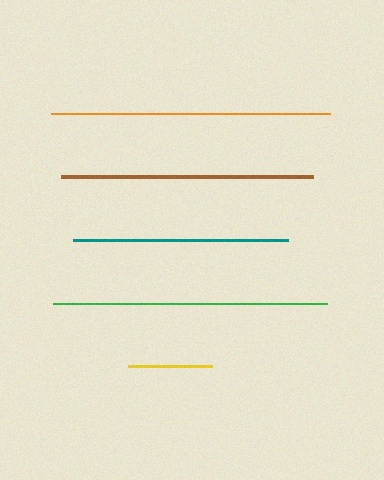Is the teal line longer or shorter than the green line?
The green line is longer than the teal line.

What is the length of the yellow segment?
The yellow segment is approximately 84 pixels long.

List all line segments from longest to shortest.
From longest to shortest: orange, green, brown, teal, yellow.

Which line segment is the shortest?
The yellow line is the shortest at approximately 84 pixels.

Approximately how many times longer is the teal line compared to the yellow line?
The teal line is approximately 2.6 times the length of the yellow line.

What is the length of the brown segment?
The brown segment is approximately 252 pixels long.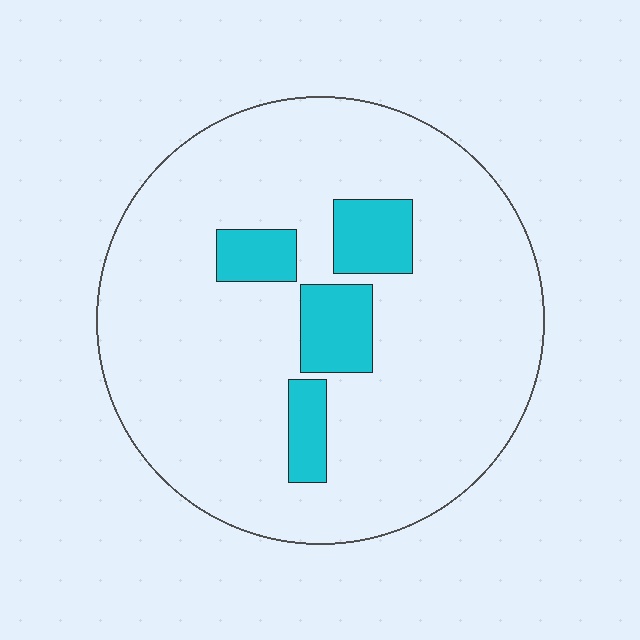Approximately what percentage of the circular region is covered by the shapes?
Approximately 15%.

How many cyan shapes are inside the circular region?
4.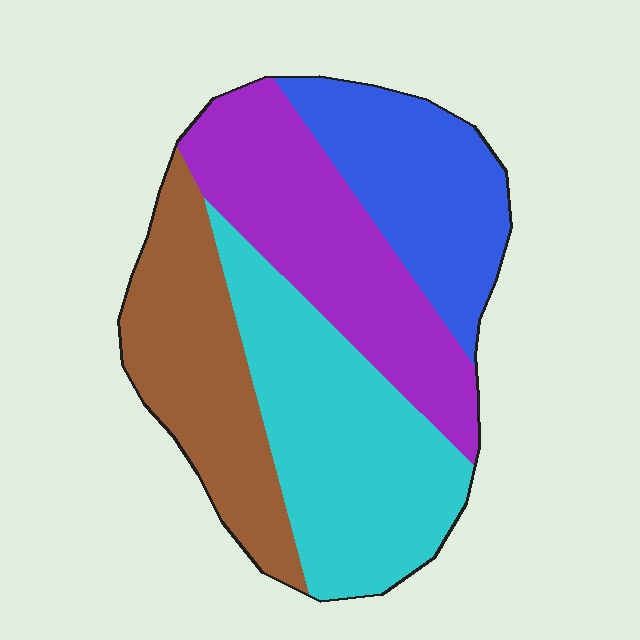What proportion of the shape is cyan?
Cyan covers around 30% of the shape.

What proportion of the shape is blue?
Blue covers roughly 20% of the shape.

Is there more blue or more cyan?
Cyan.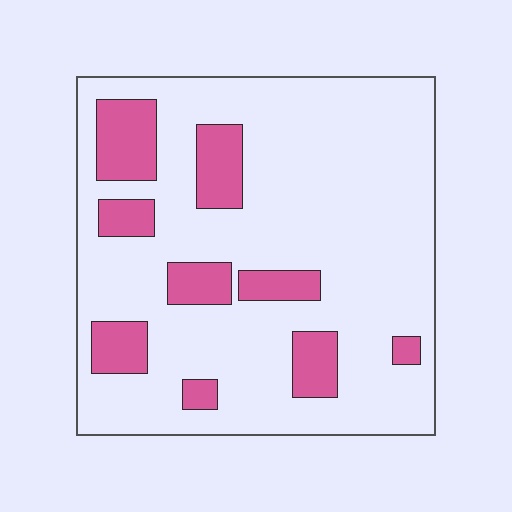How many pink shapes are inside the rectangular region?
9.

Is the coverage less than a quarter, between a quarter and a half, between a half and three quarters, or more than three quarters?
Less than a quarter.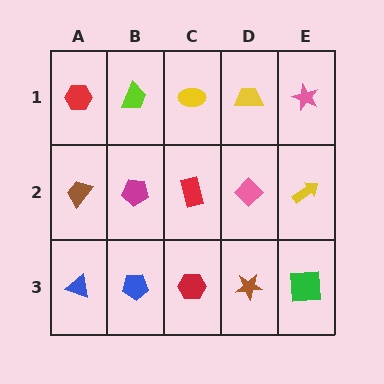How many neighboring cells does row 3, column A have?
2.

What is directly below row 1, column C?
A red rectangle.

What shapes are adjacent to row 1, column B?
A magenta pentagon (row 2, column B), a red hexagon (row 1, column A), a yellow ellipse (row 1, column C).